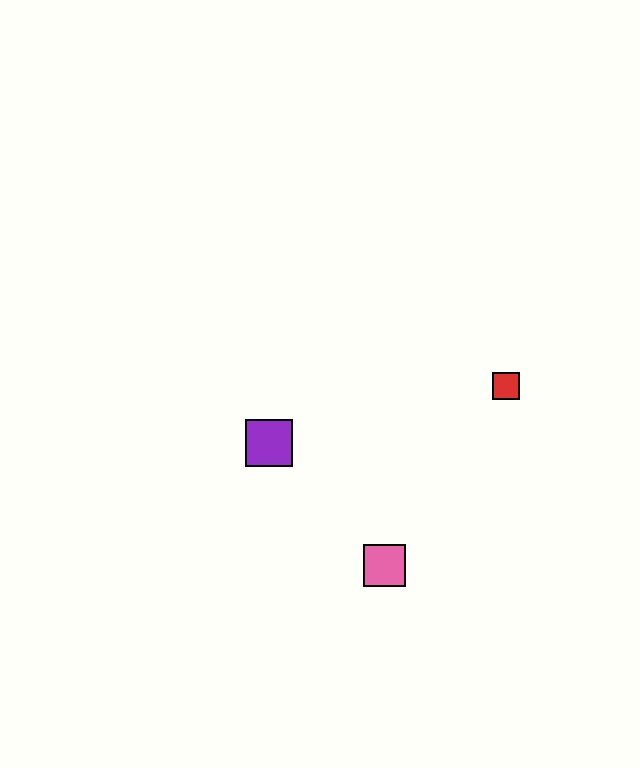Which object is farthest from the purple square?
The red square is farthest from the purple square.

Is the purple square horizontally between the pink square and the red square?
No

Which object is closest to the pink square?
The purple square is closest to the pink square.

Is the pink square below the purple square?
Yes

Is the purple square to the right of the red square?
No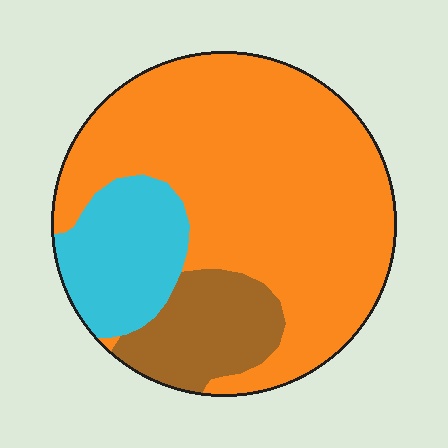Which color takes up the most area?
Orange, at roughly 70%.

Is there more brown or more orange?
Orange.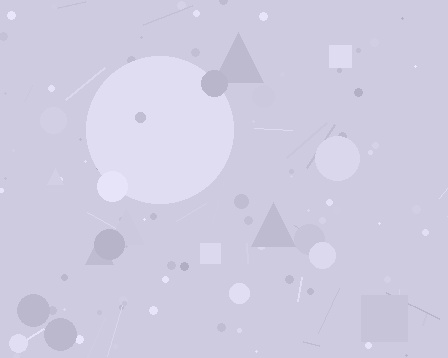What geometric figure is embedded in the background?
A circle is embedded in the background.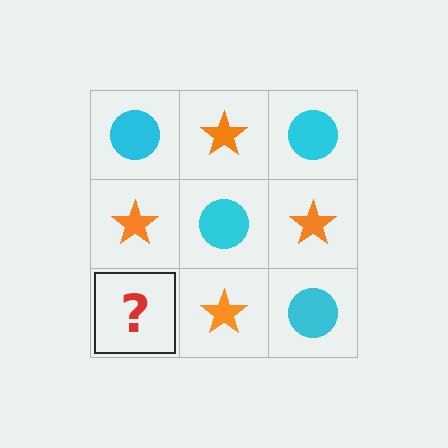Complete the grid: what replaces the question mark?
The question mark should be replaced with a cyan circle.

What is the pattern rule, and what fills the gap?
The rule is that it alternates cyan circle and orange star in a checkerboard pattern. The gap should be filled with a cyan circle.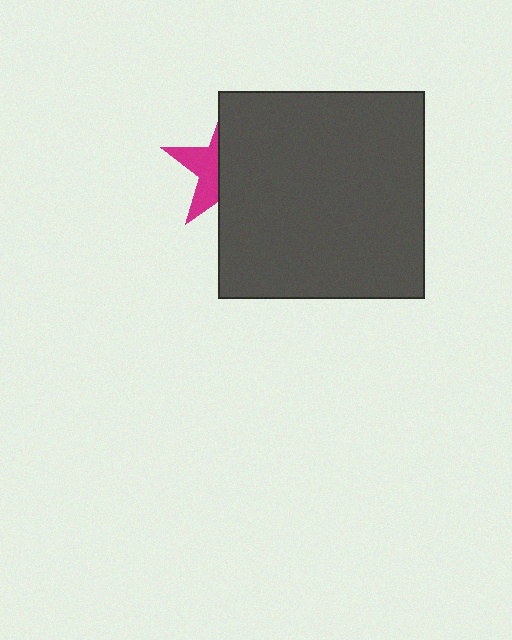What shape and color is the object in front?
The object in front is a dark gray square.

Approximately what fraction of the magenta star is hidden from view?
Roughly 63% of the magenta star is hidden behind the dark gray square.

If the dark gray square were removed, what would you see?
You would see the complete magenta star.